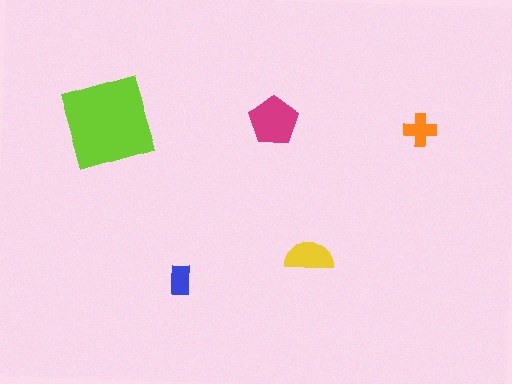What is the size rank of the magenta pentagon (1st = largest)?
2nd.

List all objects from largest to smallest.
The lime square, the magenta pentagon, the yellow semicircle, the orange cross, the blue rectangle.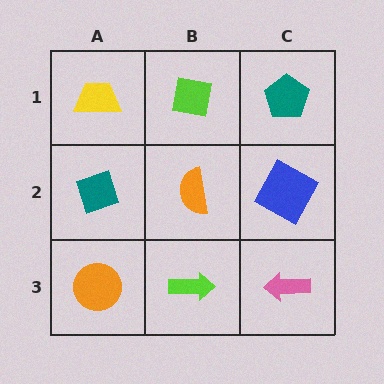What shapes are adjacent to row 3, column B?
An orange semicircle (row 2, column B), an orange circle (row 3, column A), a pink arrow (row 3, column C).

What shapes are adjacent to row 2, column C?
A teal pentagon (row 1, column C), a pink arrow (row 3, column C), an orange semicircle (row 2, column B).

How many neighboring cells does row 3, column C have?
2.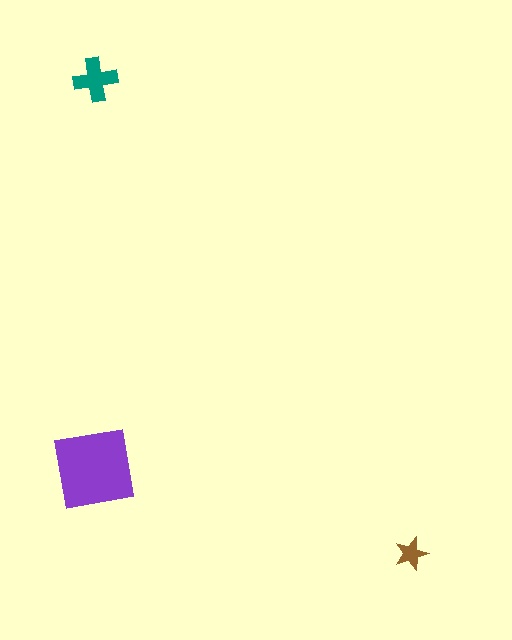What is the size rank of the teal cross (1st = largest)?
2nd.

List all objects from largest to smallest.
The purple square, the teal cross, the brown star.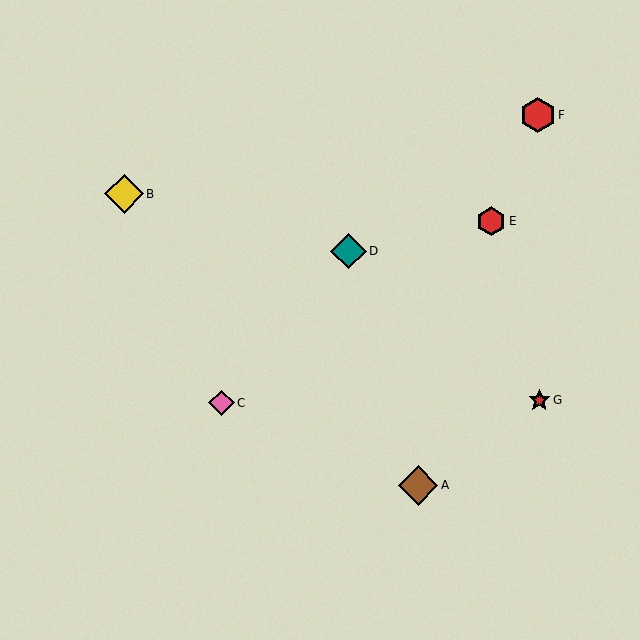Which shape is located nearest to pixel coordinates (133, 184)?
The yellow diamond (labeled B) at (124, 194) is nearest to that location.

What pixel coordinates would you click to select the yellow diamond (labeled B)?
Click at (124, 194) to select the yellow diamond B.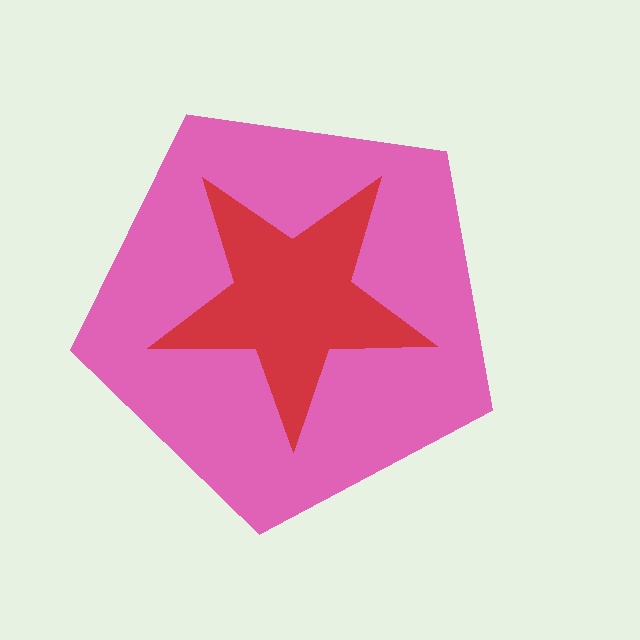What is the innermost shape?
The red star.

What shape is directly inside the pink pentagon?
The red star.